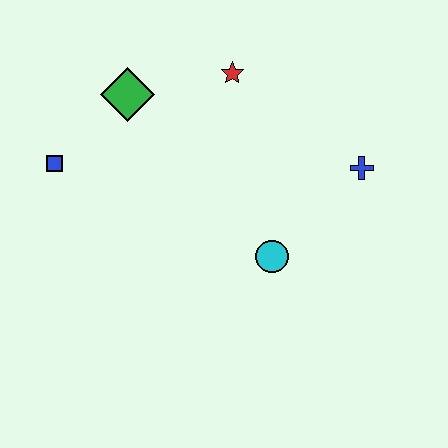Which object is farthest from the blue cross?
The blue square is farthest from the blue cross.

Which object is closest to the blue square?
The green diamond is closest to the blue square.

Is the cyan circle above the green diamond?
No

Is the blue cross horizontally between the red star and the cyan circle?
No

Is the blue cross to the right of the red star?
Yes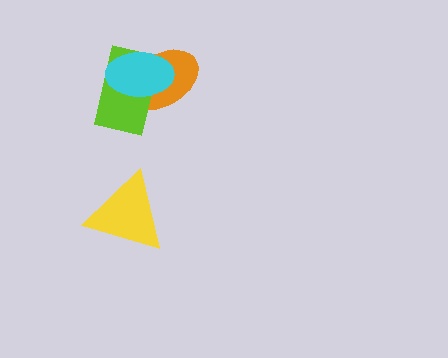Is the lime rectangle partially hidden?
Yes, it is partially covered by another shape.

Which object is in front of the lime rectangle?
The cyan ellipse is in front of the lime rectangle.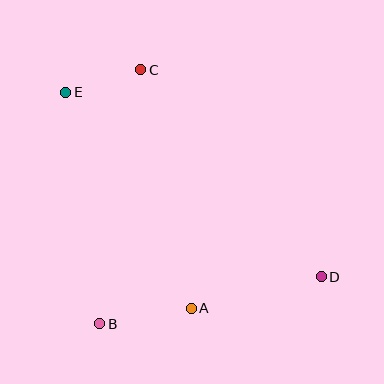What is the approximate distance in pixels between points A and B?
The distance between A and B is approximately 93 pixels.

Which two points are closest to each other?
Points C and E are closest to each other.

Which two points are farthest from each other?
Points D and E are farthest from each other.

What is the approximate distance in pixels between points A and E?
The distance between A and E is approximately 250 pixels.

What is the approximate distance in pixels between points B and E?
The distance between B and E is approximately 234 pixels.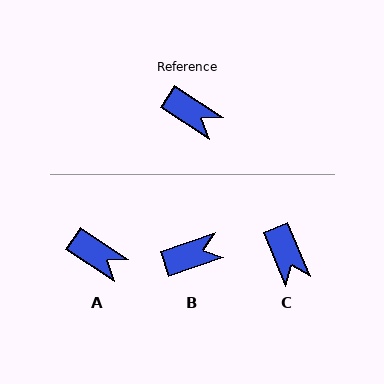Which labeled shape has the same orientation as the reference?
A.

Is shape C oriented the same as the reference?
No, it is off by about 34 degrees.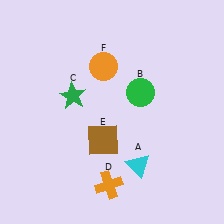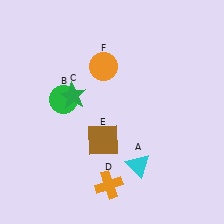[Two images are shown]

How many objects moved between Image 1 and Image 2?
1 object moved between the two images.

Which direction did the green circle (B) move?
The green circle (B) moved left.